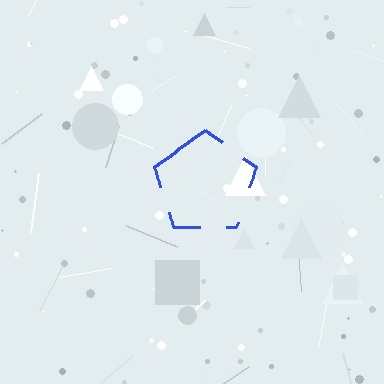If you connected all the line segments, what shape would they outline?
They would outline a pentagon.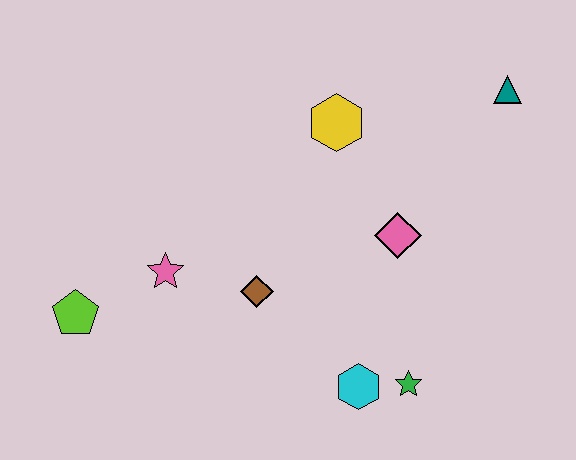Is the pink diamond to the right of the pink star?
Yes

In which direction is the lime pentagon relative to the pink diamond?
The lime pentagon is to the left of the pink diamond.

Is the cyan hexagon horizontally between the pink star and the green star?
Yes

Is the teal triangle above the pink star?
Yes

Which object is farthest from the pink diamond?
The lime pentagon is farthest from the pink diamond.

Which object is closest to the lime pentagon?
The pink star is closest to the lime pentagon.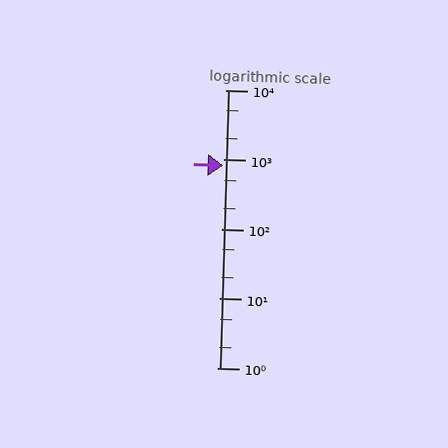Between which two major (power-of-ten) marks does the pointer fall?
The pointer is between 100 and 1000.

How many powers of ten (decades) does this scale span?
The scale spans 4 decades, from 1 to 10000.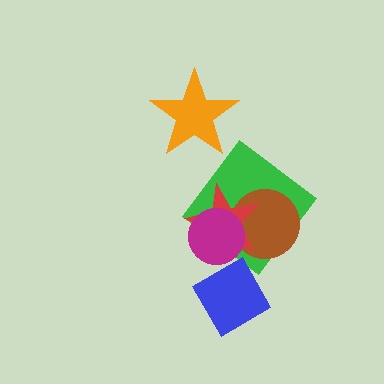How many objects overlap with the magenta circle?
3 objects overlap with the magenta circle.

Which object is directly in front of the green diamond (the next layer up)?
The brown circle is directly in front of the green diamond.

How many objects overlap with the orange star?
0 objects overlap with the orange star.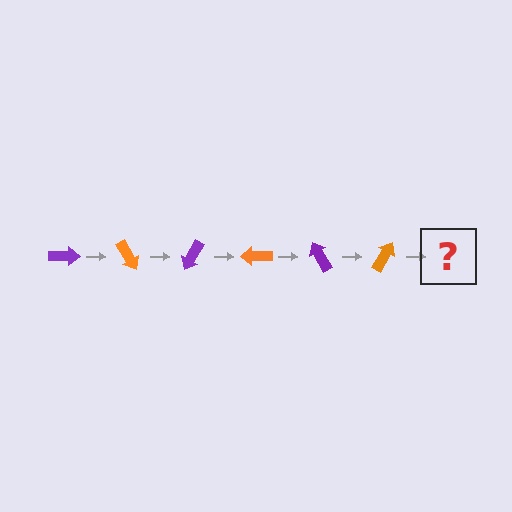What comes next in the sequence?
The next element should be a purple arrow, rotated 360 degrees from the start.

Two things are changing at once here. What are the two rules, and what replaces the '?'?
The two rules are that it rotates 60 degrees each step and the color cycles through purple and orange. The '?' should be a purple arrow, rotated 360 degrees from the start.